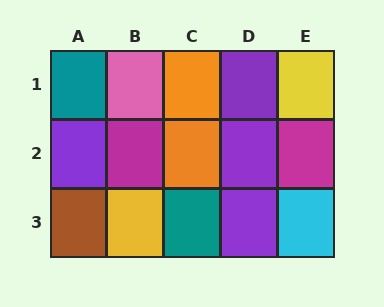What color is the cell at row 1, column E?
Yellow.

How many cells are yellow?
2 cells are yellow.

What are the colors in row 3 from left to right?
Brown, yellow, teal, purple, cyan.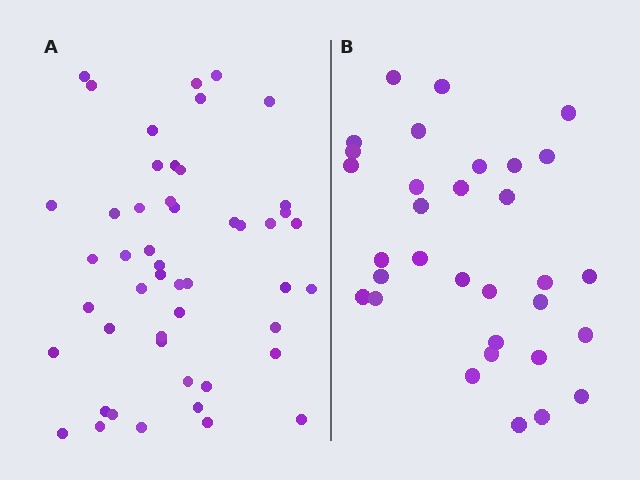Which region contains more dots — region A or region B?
Region A (the left region) has more dots.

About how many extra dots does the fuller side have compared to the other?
Region A has approximately 15 more dots than region B.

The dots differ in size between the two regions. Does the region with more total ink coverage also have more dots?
No. Region B has more total ink coverage because its dots are larger, but region A actually contains more individual dots. Total area can be misleading — the number of items is what matters here.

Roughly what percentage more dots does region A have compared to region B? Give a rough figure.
About 55% more.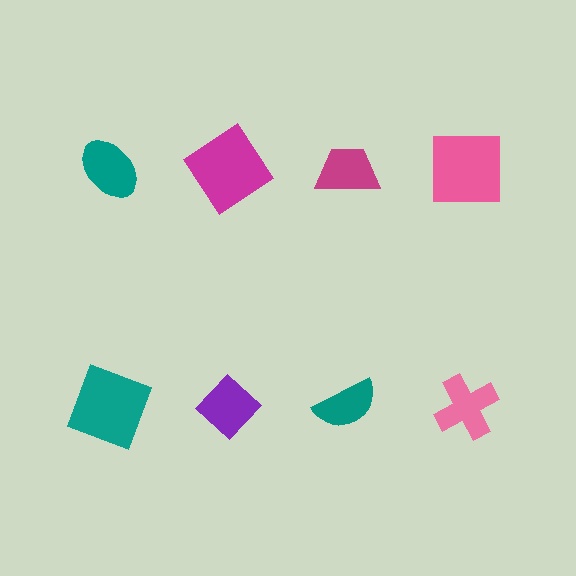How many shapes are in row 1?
4 shapes.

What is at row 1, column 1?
A teal ellipse.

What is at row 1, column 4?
A pink square.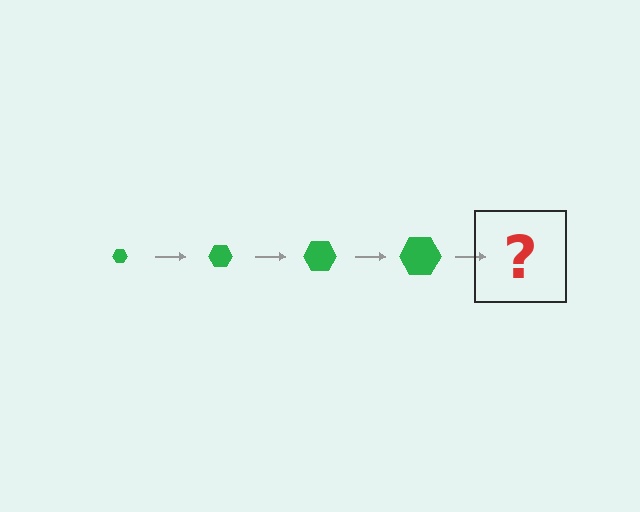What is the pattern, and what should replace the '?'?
The pattern is that the hexagon gets progressively larger each step. The '?' should be a green hexagon, larger than the previous one.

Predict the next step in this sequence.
The next step is a green hexagon, larger than the previous one.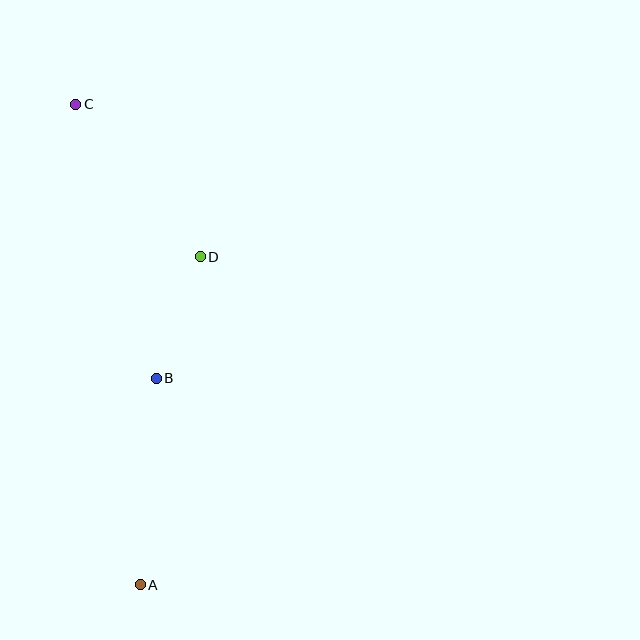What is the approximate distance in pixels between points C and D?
The distance between C and D is approximately 197 pixels.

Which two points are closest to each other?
Points B and D are closest to each other.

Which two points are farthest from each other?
Points A and C are farthest from each other.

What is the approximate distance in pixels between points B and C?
The distance between B and C is approximately 286 pixels.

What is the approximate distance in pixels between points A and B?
The distance between A and B is approximately 207 pixels.